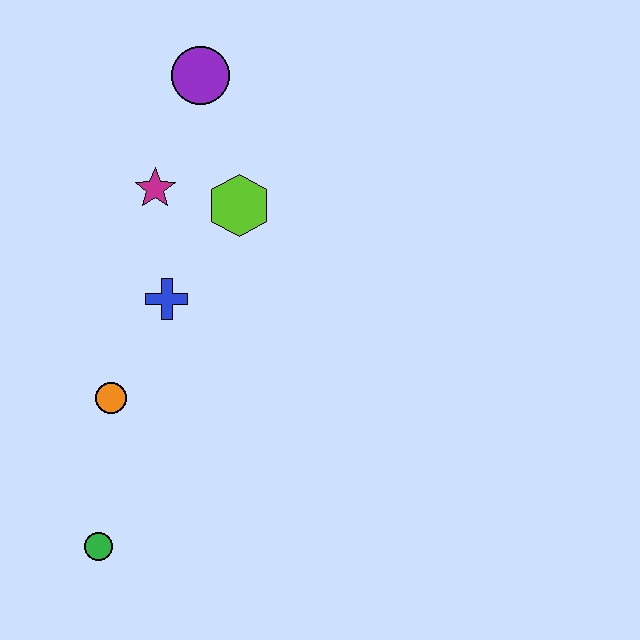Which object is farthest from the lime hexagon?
The green circle is farthest from the lime hexagon.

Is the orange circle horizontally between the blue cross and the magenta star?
No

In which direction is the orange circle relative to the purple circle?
The orange circle is below the purple circle.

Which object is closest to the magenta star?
The lime hexagon is closest to the magenta star.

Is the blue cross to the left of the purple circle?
Yes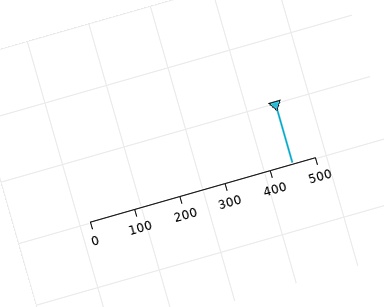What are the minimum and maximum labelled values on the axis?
The axis runs from 0 to 500.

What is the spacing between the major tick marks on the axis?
The major ticks are spaced 100 apart.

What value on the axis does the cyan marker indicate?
The marker indicates approximately 450.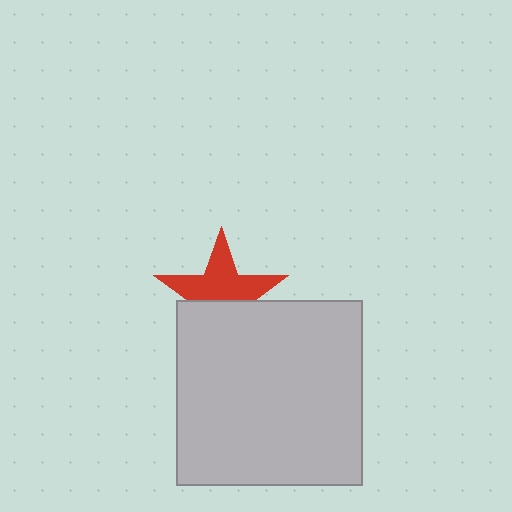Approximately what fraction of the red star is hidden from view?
Roughly 44% of the red star is hidden behind the light gray square.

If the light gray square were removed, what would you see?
You would see the complete red star.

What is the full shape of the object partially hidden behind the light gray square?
The partially hidden object is a red star.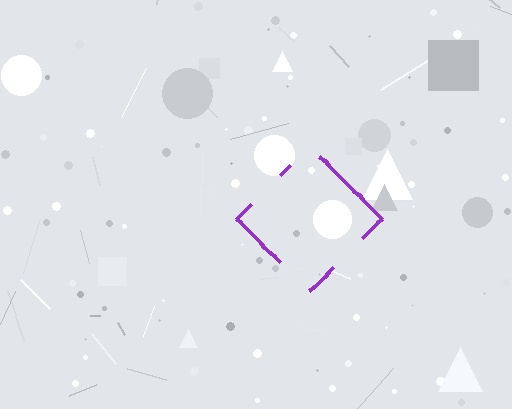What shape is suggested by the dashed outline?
The dashed outline suggests a diamond.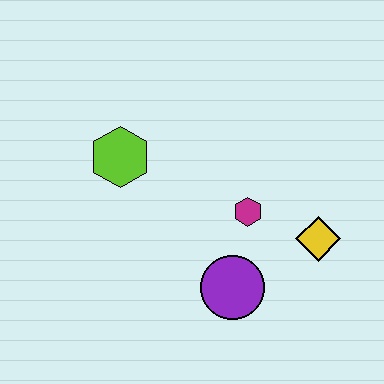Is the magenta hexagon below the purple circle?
No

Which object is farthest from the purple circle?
The lime hexagon is farthest from the purple circle.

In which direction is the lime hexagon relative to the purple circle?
The lime hexagon is above the purple circle.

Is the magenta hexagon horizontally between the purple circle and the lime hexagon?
No